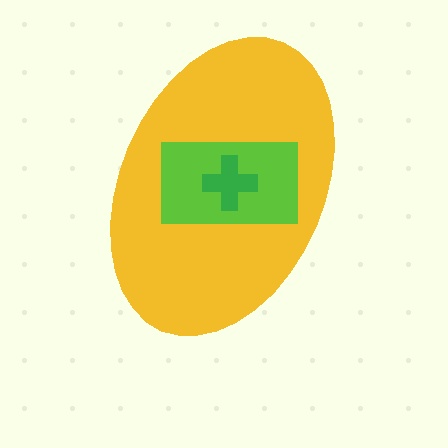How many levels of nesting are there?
3.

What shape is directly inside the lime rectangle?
The green cross.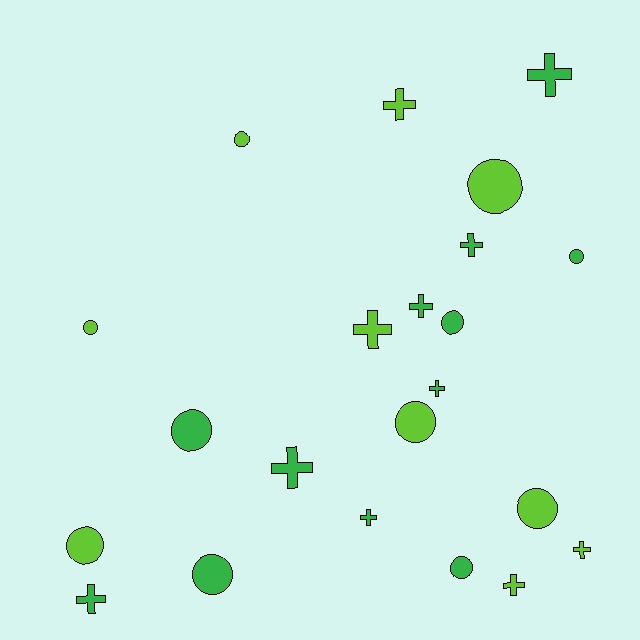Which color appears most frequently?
Green, with 12 objects.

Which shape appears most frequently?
Circle, with 11 objects.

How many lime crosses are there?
There are 4 lime crosses.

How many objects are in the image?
There are 22 objects.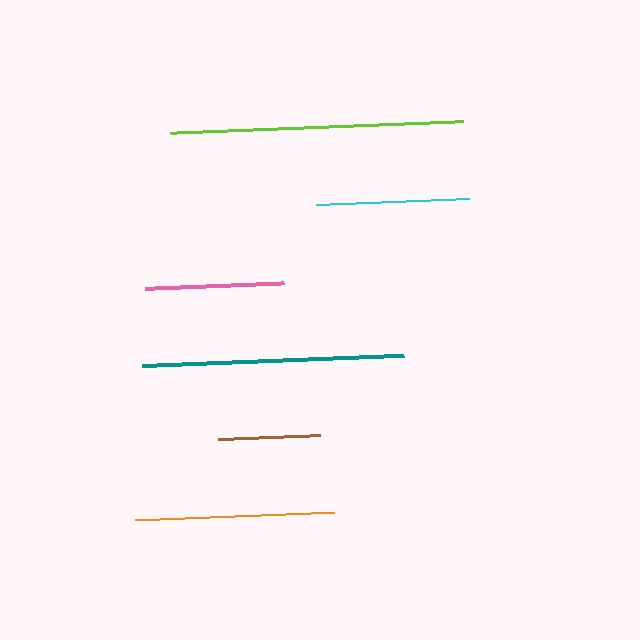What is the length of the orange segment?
The orange segment is approximately 199 pixels long.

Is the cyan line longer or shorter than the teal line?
The teal line is longer than the cyan line.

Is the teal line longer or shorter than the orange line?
The teal line is longer than the orange line.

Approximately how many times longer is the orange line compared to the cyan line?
The orange line is approximately 1.3 times the length of the cyan line.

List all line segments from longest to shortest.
From longest to shortest: lime, teal, orange, cyan, pink, brown.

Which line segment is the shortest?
The brown line is the shortest at approximately 102 pixels.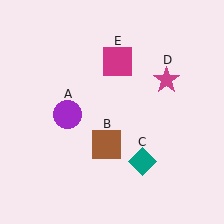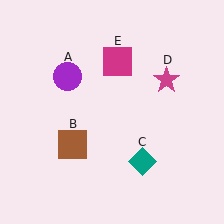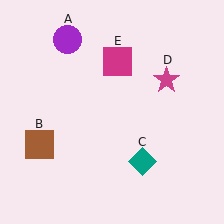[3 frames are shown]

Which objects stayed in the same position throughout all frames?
Teal diamond (object C) and magenta star (object D) and magenta square (object E) remained stationary.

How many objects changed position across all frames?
2 objects changed position: purple circle (object A), brown square (object B).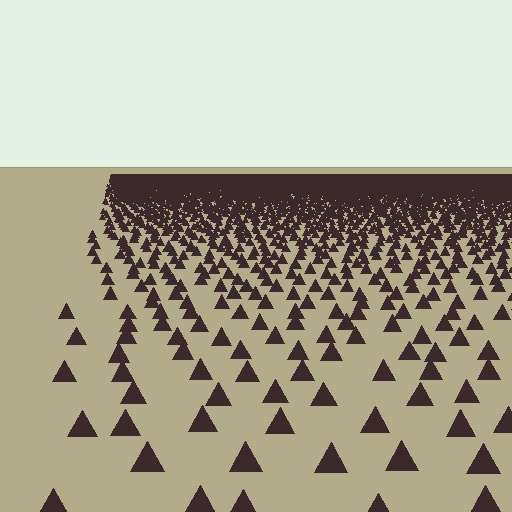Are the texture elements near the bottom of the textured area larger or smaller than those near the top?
Larger. Near the bottom, elements are closer to the viewer and appear at a bigger on-screen size.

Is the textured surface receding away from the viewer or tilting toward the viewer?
The surface is receding away from the viewer. Texture elements get smaller and denser toward the top.